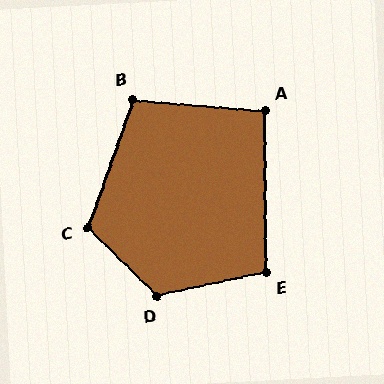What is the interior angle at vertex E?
Approximately 102 degrees (obtuse).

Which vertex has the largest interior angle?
D, at approximately 123 degrees.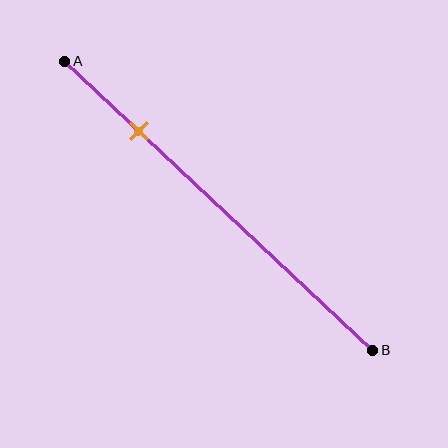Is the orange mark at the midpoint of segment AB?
No, the mark is at about 25% from A, not at the 50% midpoint.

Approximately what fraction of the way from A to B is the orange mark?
The orange mark is approximately 25% of the way from A to B.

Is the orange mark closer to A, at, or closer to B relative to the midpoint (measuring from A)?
The orange mark is closer to point A than the midpoint of segment AB.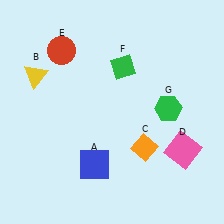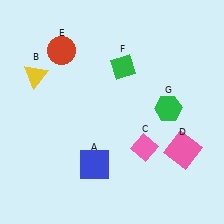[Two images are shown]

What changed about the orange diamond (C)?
In Image 1, C is orange. In Image 2, it changed to pink.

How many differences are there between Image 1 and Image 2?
There is 1 difference between the two images.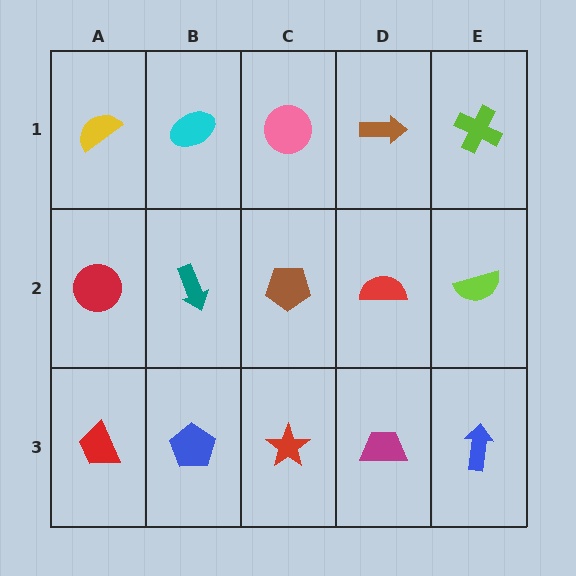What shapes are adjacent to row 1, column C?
A brown pentagon (row 2, column C), a cyan ellipse (row 1, column B), a brown arrow (row 1, column D).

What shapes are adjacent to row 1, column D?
A red semicircle (row 2, column D), a pink circle (row 1, column C), a lime cross (row 1, column E).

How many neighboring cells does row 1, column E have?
2.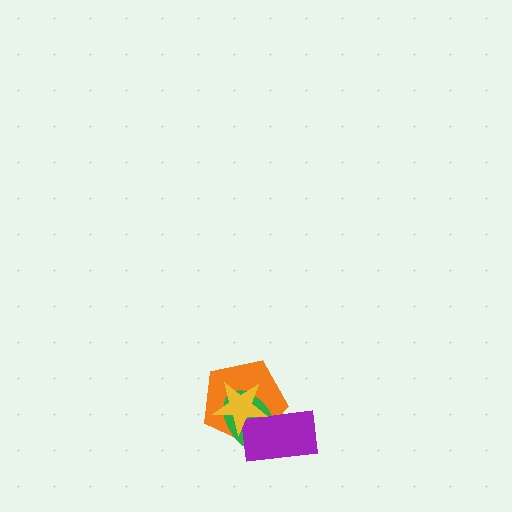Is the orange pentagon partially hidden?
Yes, it is partially covered by another shape.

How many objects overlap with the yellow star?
3 objects overlap with the yellow star.